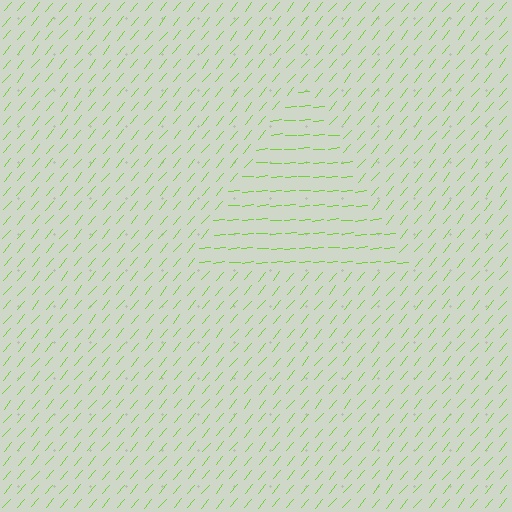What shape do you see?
I see a triangle.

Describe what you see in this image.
The image is filled with small lime line segments. A triangle region in the image has lines oriented differently from the surrounding lines, creating a visible texture boundary.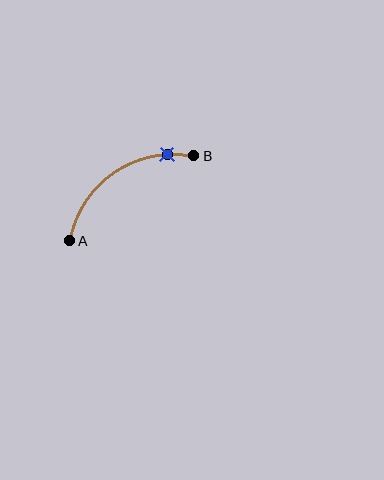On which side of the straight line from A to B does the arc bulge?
The arc bulges above and to the left of the straight line connecting A and B.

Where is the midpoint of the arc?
The arc midpoint is the point on the curve farthest from the straight line joining A and B. It sits above and to the left of that line.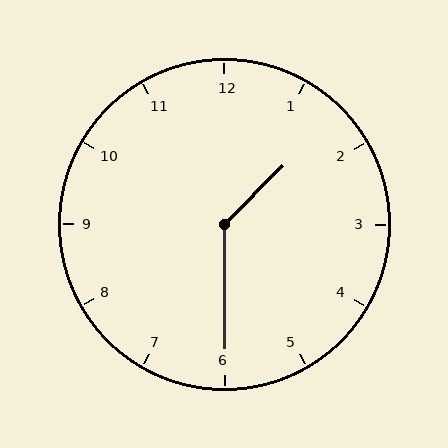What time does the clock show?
1:30.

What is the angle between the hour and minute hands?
Approximately 135 degrees.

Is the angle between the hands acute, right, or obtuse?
It is obtuse.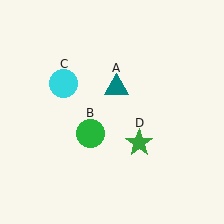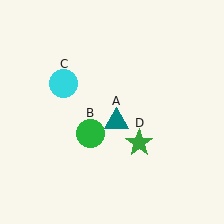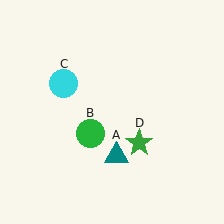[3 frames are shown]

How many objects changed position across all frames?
1 object changed position: teal triangle (object A).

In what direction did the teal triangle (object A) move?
The teal triangle (object A) moved down.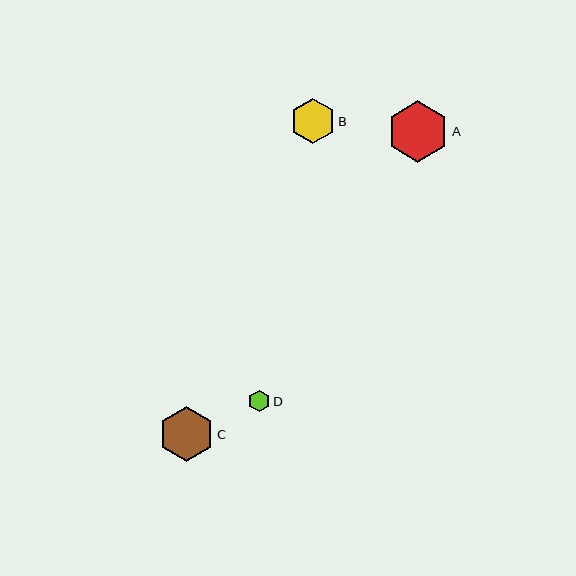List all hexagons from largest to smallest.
From largest to smallest: A, C, B, D.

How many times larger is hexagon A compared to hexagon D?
Hexagon A is approximately 2.9 times the size of hexagon D.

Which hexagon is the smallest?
Hexagon D is the smallest with a size of approximately 21 pixels.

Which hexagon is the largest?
Hexagon A is the largest with a size of approximately 62 pixels.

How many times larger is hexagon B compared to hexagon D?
Hexagon B is approximately 2.1 times the size of hexagon D.